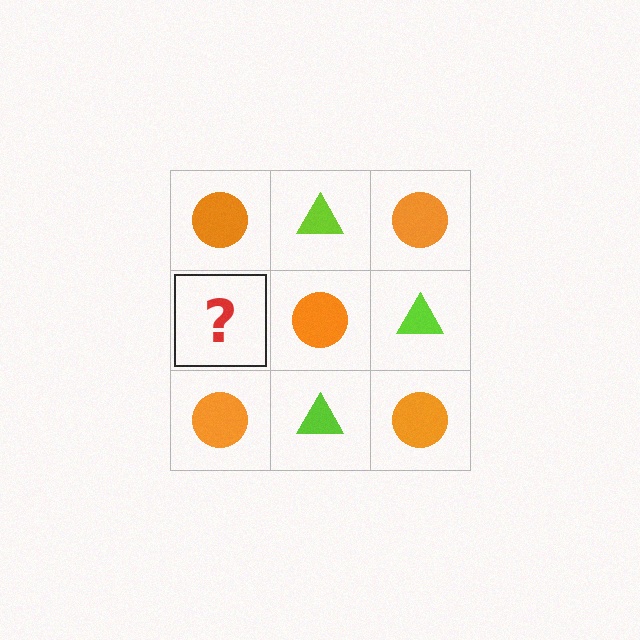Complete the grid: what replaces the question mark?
The question mark should be replaced with a lime triangle.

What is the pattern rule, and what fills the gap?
The rule is that it alternates orange circle and lime triangle in a checkerboard pattern. The gap should be filled with a lime triangle.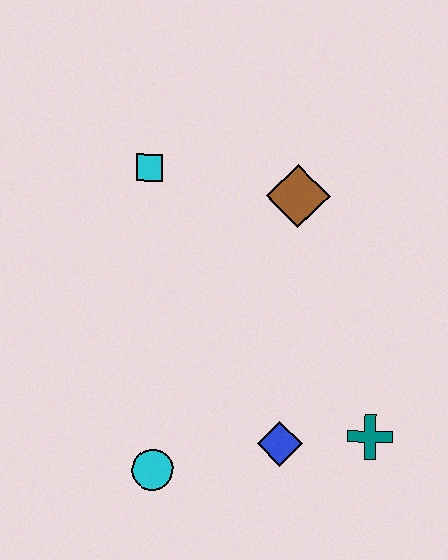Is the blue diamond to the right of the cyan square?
Yes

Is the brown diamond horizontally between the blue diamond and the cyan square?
No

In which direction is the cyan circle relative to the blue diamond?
The cyan circle is to the left of the blue diamond.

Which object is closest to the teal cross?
The blue diamond is closest to the teal cross.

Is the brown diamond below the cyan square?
Yes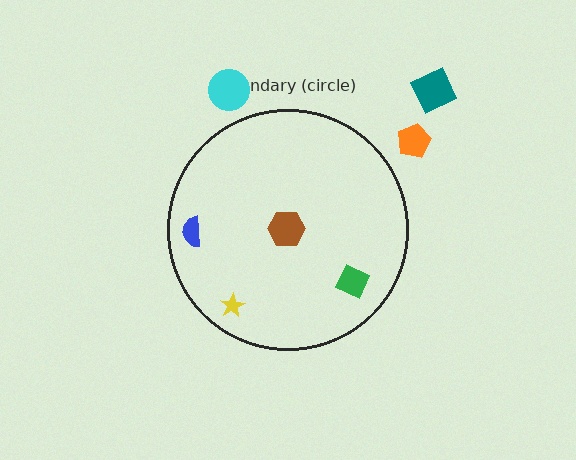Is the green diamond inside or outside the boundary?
Inside.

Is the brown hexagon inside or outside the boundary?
Inside.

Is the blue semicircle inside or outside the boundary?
Inside.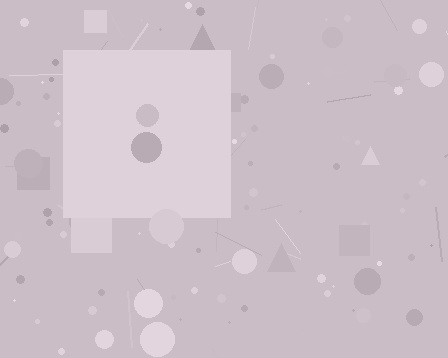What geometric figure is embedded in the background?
A square is embedded in the background.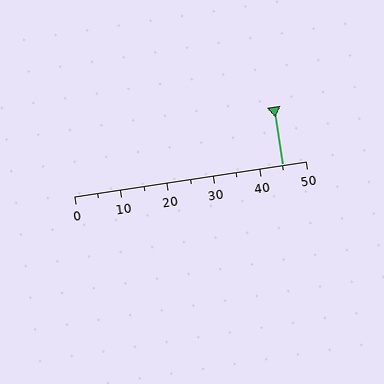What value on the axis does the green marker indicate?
The marker indicates approximately 45.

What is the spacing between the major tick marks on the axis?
The major ticks are spaced 10 apart.